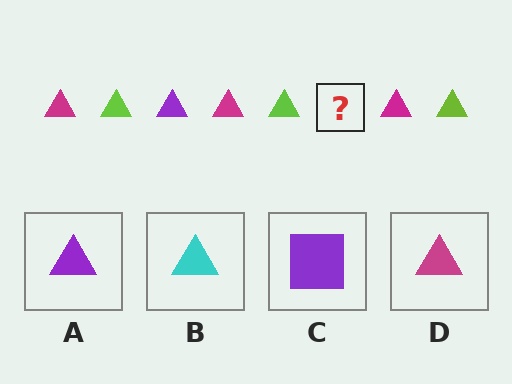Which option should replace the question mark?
Option A.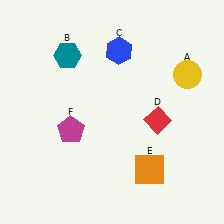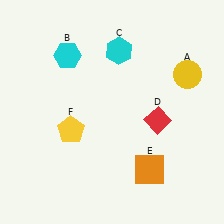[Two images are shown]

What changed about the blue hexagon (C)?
In Image 1, C is blue. In Image 2, it changed to cyan.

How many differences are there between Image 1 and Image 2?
There are 3 differences between the two images.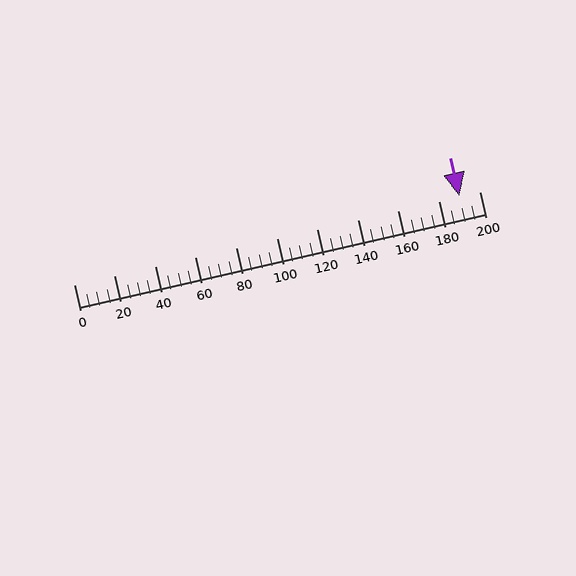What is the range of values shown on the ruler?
The ruler shows values from 0 to 200.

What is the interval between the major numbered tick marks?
The major tick marks are spaced 20 units apart.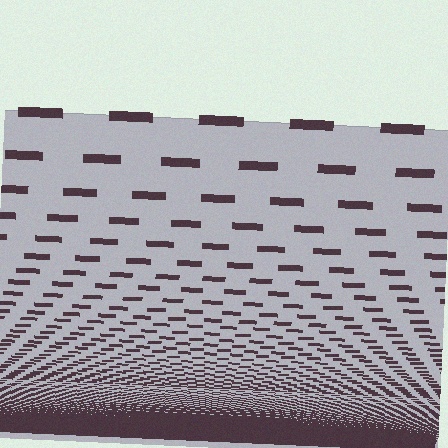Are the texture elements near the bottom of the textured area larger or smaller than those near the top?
Smaller. The gradient is inverted — elements near the bottom are smaller and denser.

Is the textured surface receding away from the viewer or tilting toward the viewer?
The surface appears to tilt toward the viewer. Texture elements get larger and sparser toward the top.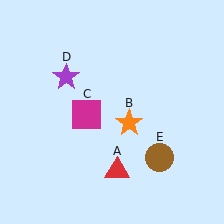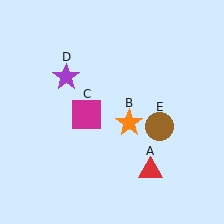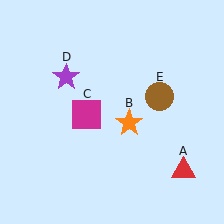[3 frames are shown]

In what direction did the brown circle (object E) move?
The brown circle (object E) moved up.